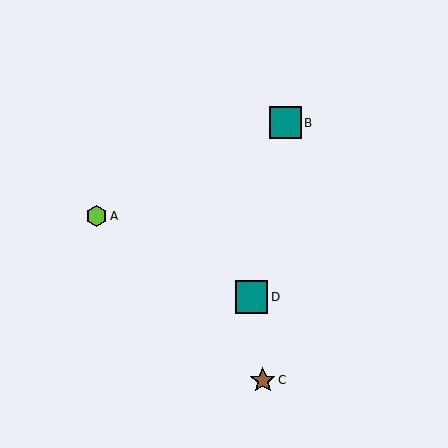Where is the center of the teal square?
The center of the teal square is at (285, 123).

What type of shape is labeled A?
Shape A is a lime hexagon.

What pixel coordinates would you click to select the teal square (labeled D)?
Click at (252, 297) to select the teal square D.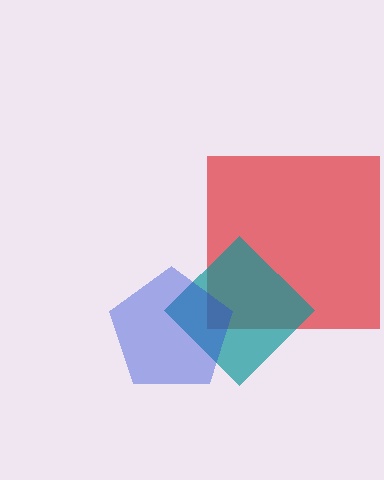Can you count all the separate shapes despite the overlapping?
Yes, there are 3 separate shapes.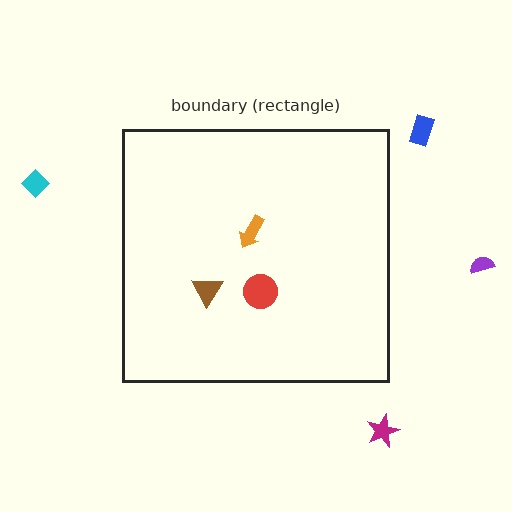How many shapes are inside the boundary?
3 inside, 4 outside.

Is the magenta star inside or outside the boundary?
Outside.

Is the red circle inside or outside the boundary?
Inside.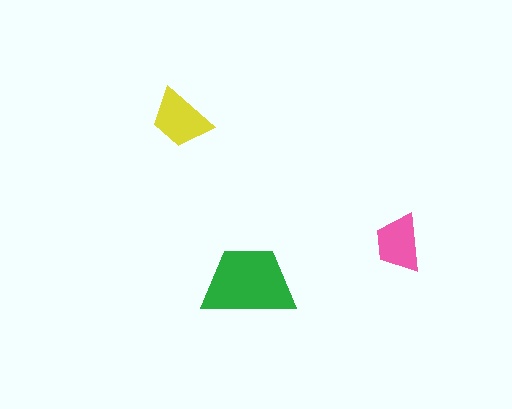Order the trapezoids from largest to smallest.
the green one, the yellow one, the pink one.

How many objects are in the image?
There are 3 objects in the image.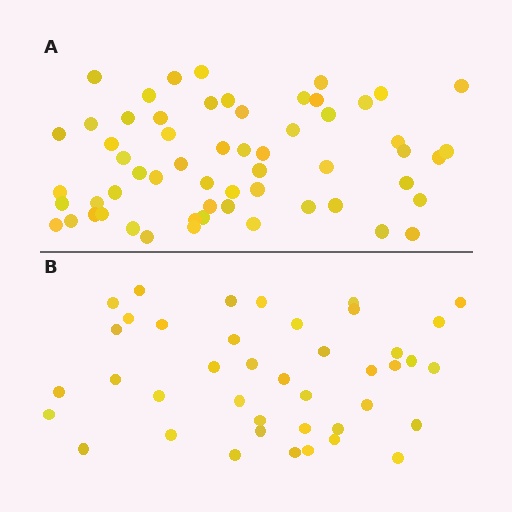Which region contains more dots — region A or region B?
Region A (the top region) has more dots.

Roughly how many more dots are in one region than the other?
Region A has approximately 20 more dots than region B.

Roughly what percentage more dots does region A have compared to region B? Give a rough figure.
About 45% more.